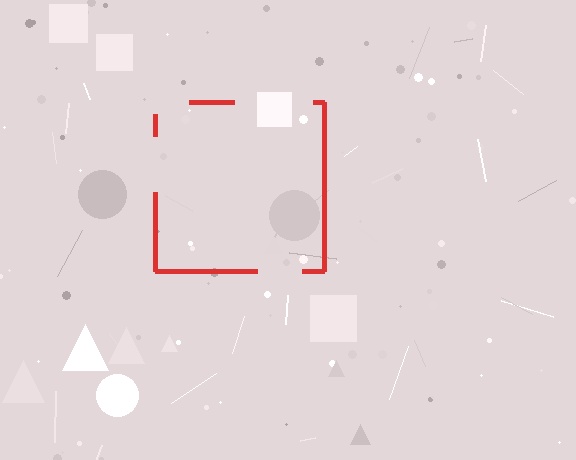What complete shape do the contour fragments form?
The contour fragments form a square.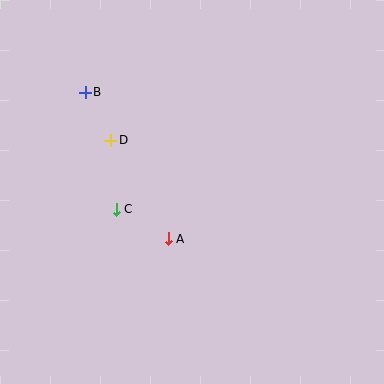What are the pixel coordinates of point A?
Point A is at (168, 239).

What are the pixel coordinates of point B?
Point B is at (85, 92).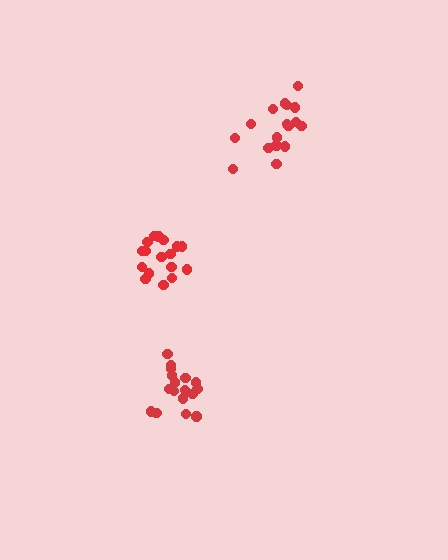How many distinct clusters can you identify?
There are 3 distinct clusters.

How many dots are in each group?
Group 1: 17 dots, Group 2: 17 dots, Group 3: 17 dots (51 total).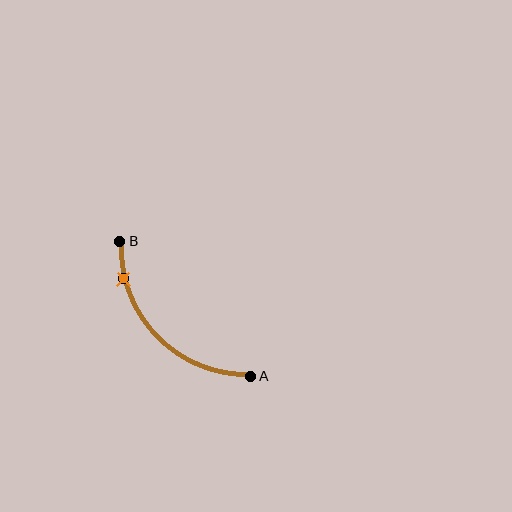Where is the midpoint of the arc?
The arc midpoint is the point on the curve farthest from the straight line joining A and B. It sits below and to the left of that line.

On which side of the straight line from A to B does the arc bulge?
The arc bulges below and to the left of the straight line connecting A and B.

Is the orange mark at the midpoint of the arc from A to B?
No. The orange mark lies on the arc but is closer to endpoint B. The arc midpoint would be at the point on the curve equidistant along the arc from both A and B.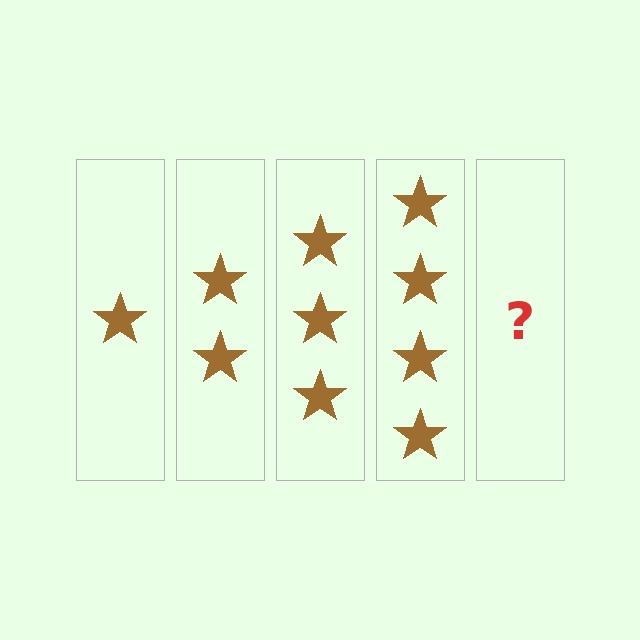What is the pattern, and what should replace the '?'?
The pattern is that each step adds one more star. The '?' should be 5 stars.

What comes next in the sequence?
The next element should be 5 stars.